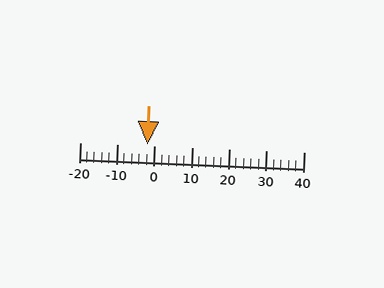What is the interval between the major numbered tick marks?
The major tick marks are spaced 10 units apart.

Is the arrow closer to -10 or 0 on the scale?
The arrow is closer to 0.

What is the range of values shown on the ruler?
The ruler shows values from -20 to 40.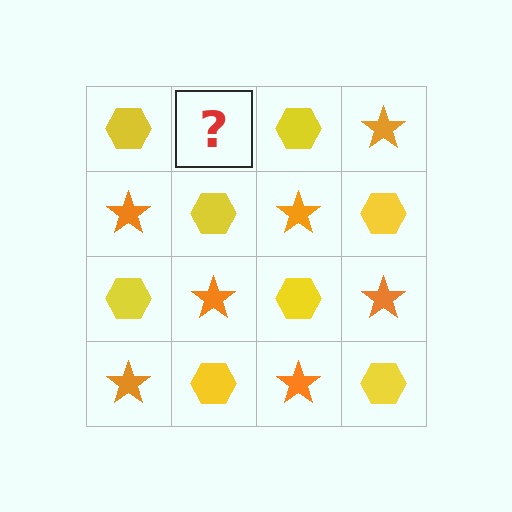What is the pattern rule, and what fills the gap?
The rule is that it alternates yellow hexagon and orange star in a checkerboard pattern. The gap should be filled with an orange star.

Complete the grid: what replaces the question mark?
The question mark should be replaced with an orange star.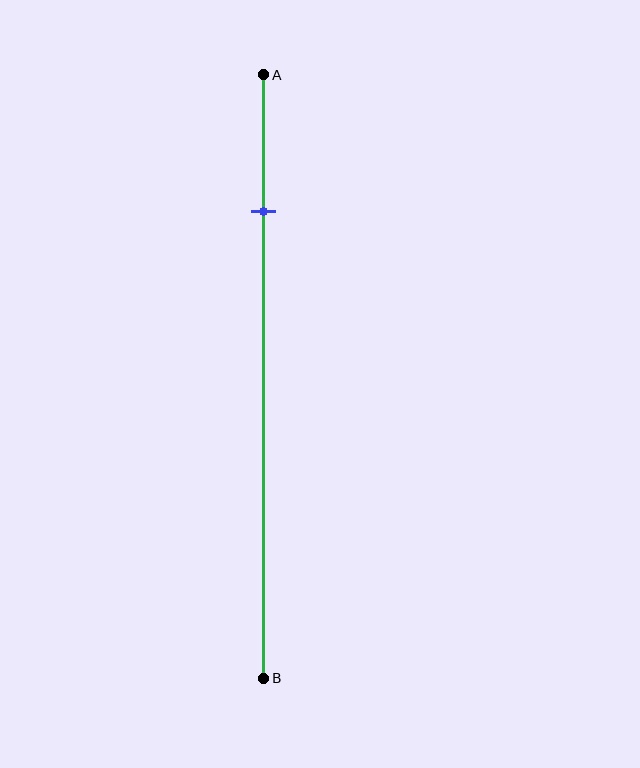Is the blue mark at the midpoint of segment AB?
No, the mark is at about 25% from A, not at the 50% midpoint.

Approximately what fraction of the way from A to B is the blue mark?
The blue mark is approximately 25% of the way from A to B.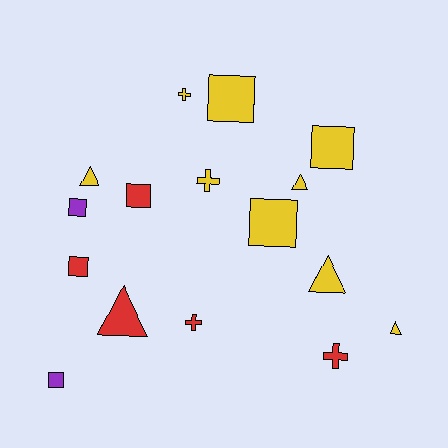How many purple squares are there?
There are 2 purple squares.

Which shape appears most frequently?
Square, with 7 objects.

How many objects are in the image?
There are 16 objects.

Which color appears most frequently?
Yellow, with 9 objects.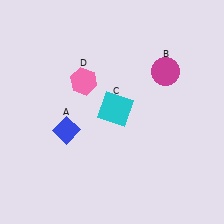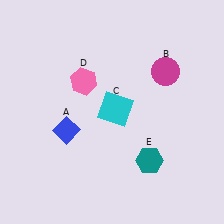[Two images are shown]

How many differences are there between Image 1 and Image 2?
There is 1 difference between the two images.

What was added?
A teal hexagon (E) was added in Image 2.